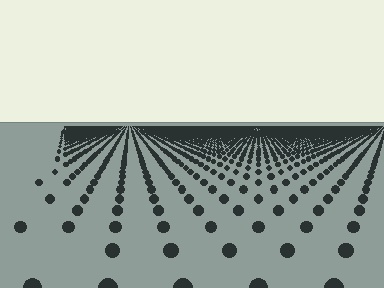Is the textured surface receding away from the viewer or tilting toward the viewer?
The surface is receding away from the viewer. Texture elements get smaller and denser toward the top.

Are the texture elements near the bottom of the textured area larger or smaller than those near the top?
Larger. Near the bottom, elements are closer to the viewer and appear at a bigger on-screen size.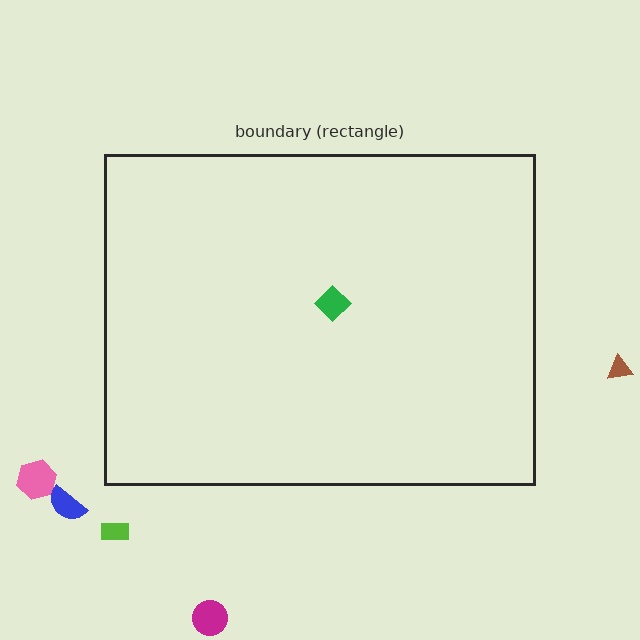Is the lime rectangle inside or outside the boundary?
Outside.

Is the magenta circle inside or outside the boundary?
Outside.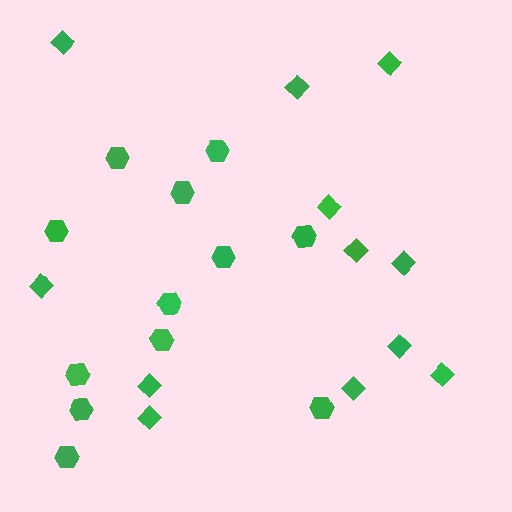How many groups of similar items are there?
There are 2 groups: one group of diamonds (12) and one group of hexagons (12).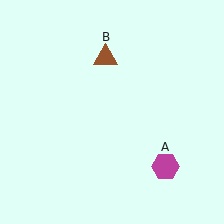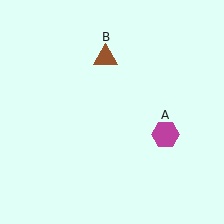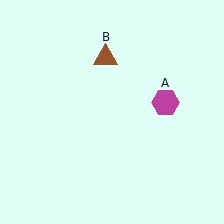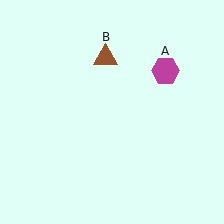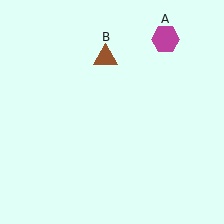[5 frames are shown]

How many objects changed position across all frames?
1 object changed position: magenta hexagon (object A).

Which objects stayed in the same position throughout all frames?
Brown triangle (object B) remained stationary.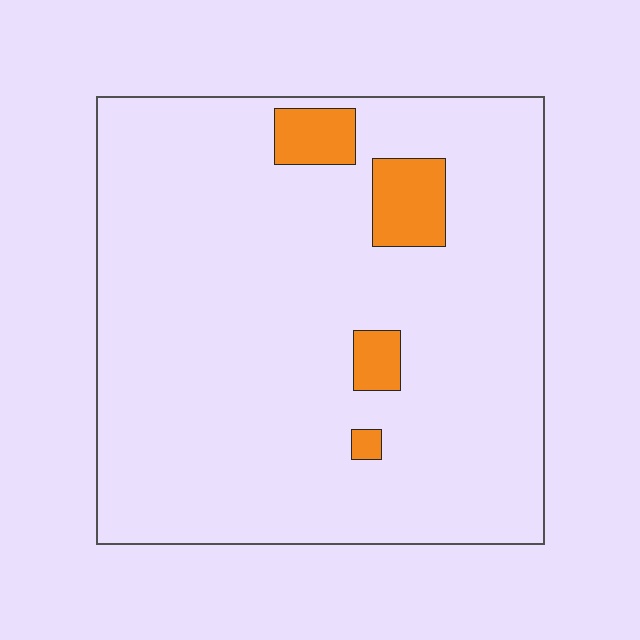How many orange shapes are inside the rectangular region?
4.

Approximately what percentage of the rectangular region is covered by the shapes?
Approximately 10%.